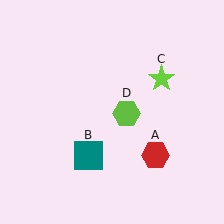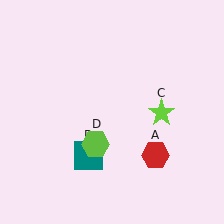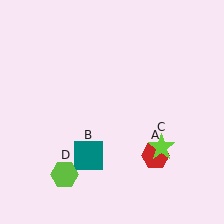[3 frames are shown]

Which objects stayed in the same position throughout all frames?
Red hexagon (object A) and teal square (object B) remained stationary.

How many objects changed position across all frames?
2 objects changed position: lime star (object C), lime hexagon (object D).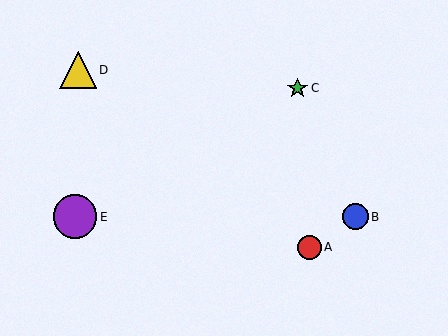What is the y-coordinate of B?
Object B is at y≈217.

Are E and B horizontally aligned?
Yes, both are at y≈217.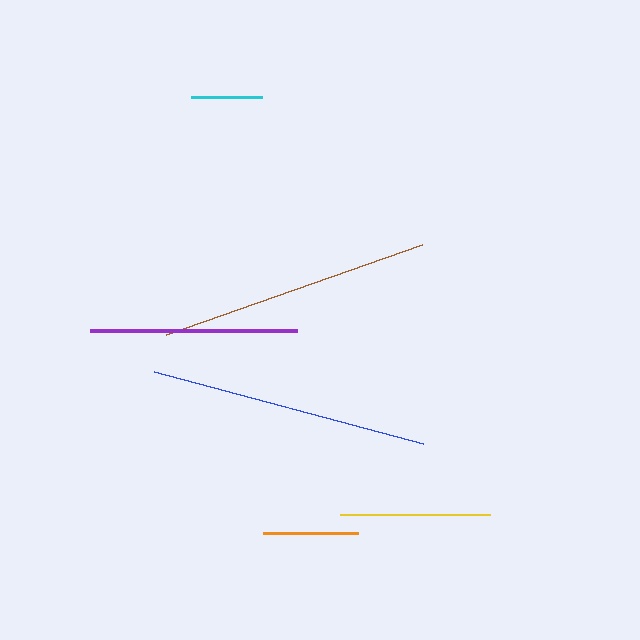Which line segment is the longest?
The blue line is the longest at approximately 278 pixels.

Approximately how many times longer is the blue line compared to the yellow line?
The blue line is approximately 1.9 times the length of the yellow line.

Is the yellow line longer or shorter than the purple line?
The purple line is longer than the yellow line.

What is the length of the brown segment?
The brown segment is approximately 271 pixels long.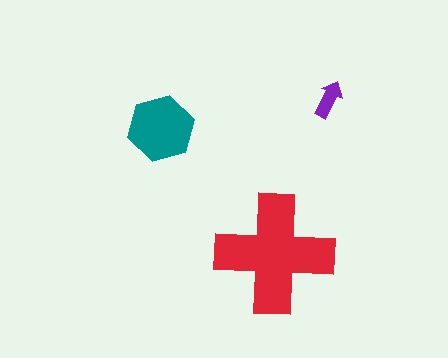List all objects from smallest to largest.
The purple arrow, the teal hexagon, the red cross.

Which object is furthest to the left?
The teal hexagon is leftmost.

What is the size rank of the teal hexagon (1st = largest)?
2nd.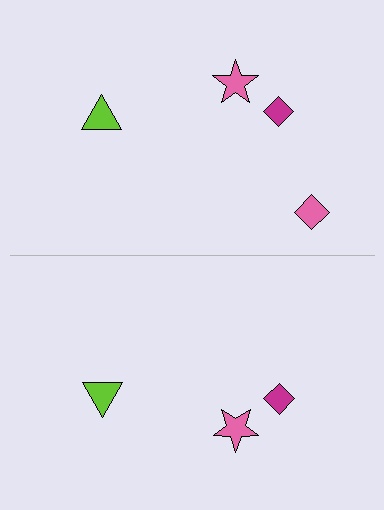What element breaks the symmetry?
A pink diamond is missing from the bottom side.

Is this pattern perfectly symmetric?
No, the pattern is not perfectly symmetric. A pink diamond is missing from the bottom side.